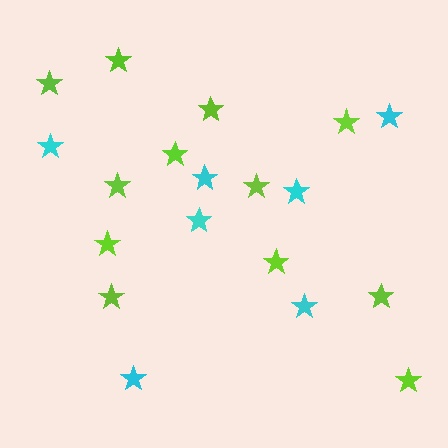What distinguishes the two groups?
There are 2 groups: one group of lime stars (12) and one group of cyan stars (7).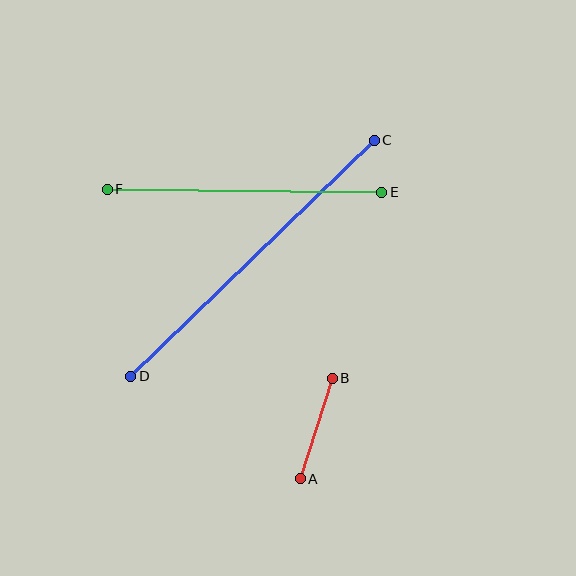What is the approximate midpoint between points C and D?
The midpoint is at approximately (252, 258) pixels.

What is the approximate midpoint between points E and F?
The midpoint is at approximately (244, 191) pixels.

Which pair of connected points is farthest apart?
Points C and D are farthest apart.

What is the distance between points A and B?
The distance is approximately 106 pixels.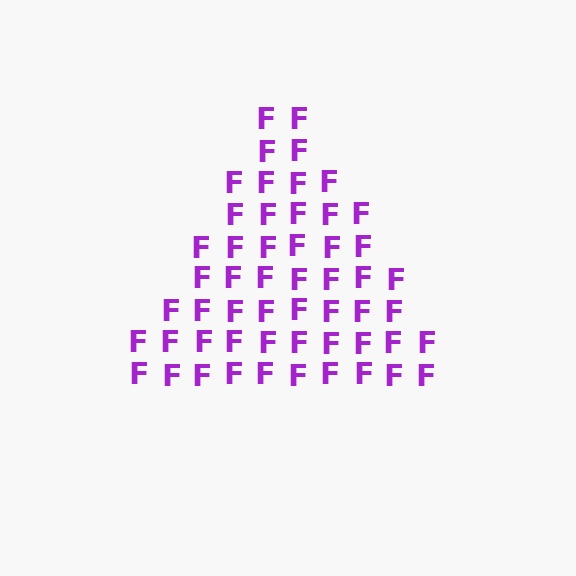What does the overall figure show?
The overall figure shows a triangle.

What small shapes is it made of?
It is made of small letter F's.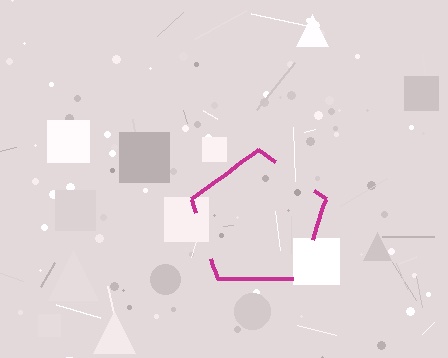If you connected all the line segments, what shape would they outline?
They would outline a pentagon.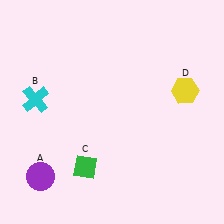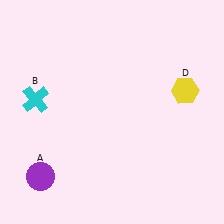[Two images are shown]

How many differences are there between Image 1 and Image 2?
There is 1 difference between the two images.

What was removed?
The green diamond (C) was removed in Image 2.